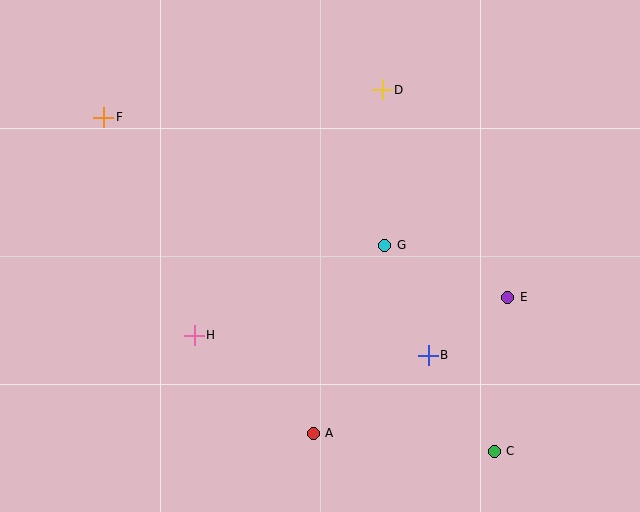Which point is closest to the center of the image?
Point G at (385, 245) is closest to the center.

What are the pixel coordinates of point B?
Point B is at (428, 355).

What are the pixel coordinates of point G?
Point G is at (385, 245).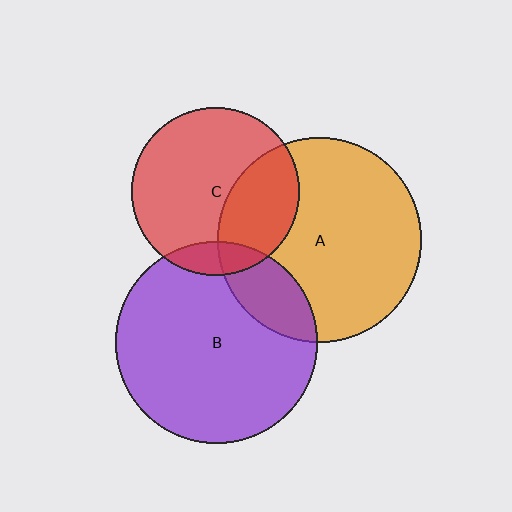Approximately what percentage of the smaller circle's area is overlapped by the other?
Approximately 35%.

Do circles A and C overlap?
Yes.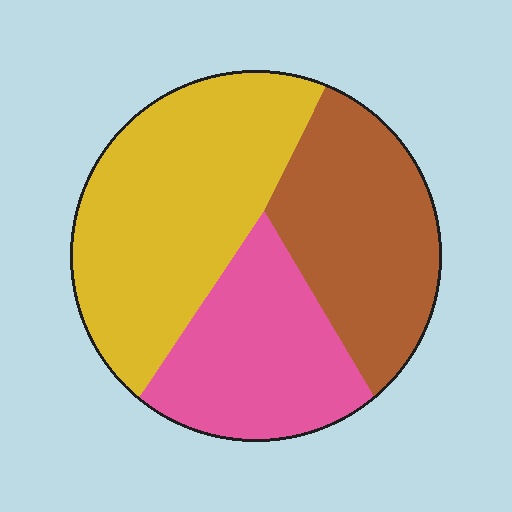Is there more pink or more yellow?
Yellow.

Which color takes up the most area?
Yellow, at roughly 45%.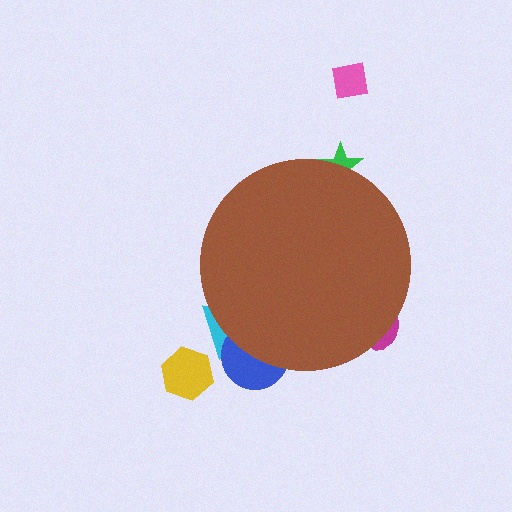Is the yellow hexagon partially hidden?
No, the yellow hexagon is fully visible.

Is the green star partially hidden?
Yes, the green star is partially hidden behind the brown circle.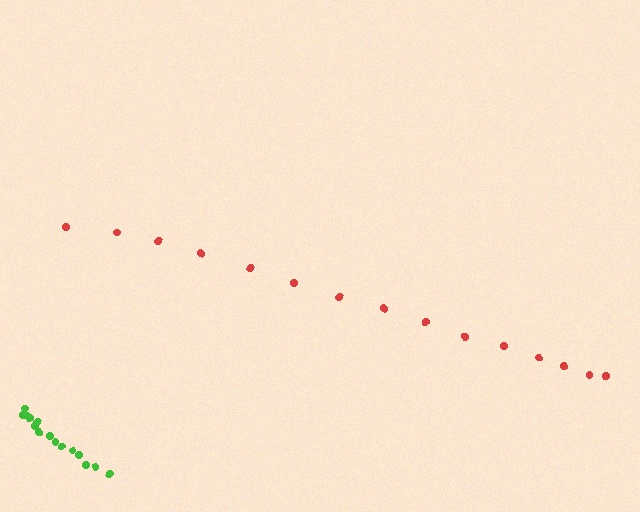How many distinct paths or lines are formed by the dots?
There are 2 distinct paths.